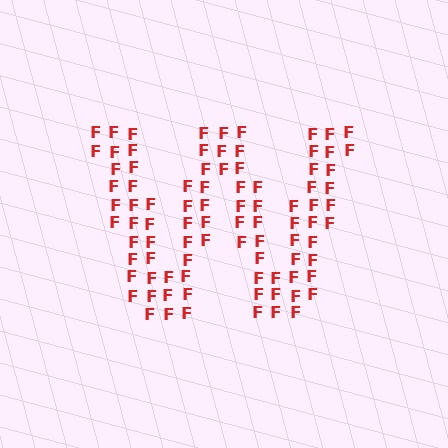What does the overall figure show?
The overall figure shows the letter W.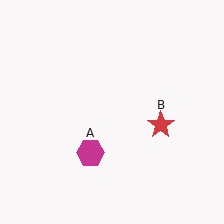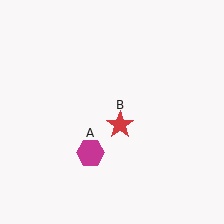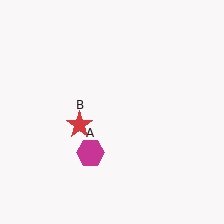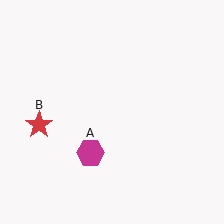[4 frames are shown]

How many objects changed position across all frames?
1 object changed position: red star (object B).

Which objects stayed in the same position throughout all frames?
Magenta hexagon (object A) remained stationary.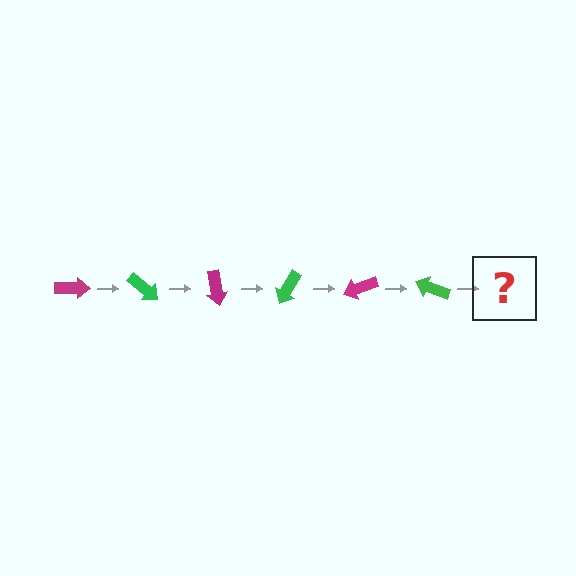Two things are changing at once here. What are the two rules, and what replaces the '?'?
The two rules are that it rotates 40 degrees each step and the color cycles through magenta and green. The '?' should be a magenta arrow, rotated 240 degrees from the start.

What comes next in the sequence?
The next element should be a magenta arrow, rotated 240 degrees from the start.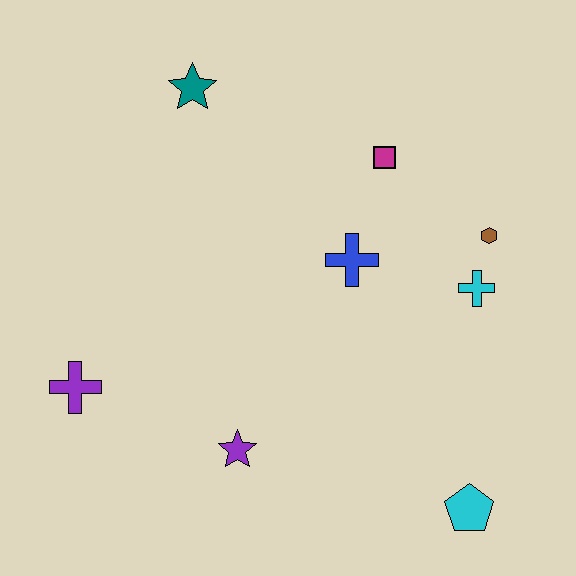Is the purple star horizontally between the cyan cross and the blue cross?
No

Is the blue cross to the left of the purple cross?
No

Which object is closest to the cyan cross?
The brown hexagon is closest to the cyan cross.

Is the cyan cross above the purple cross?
Yes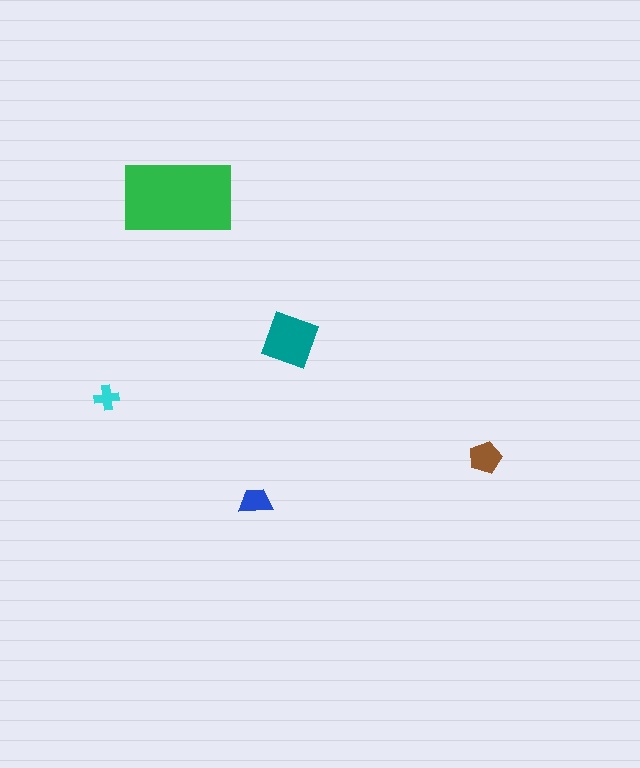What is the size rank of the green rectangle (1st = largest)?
1st.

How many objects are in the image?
There are 5 objects in the image.